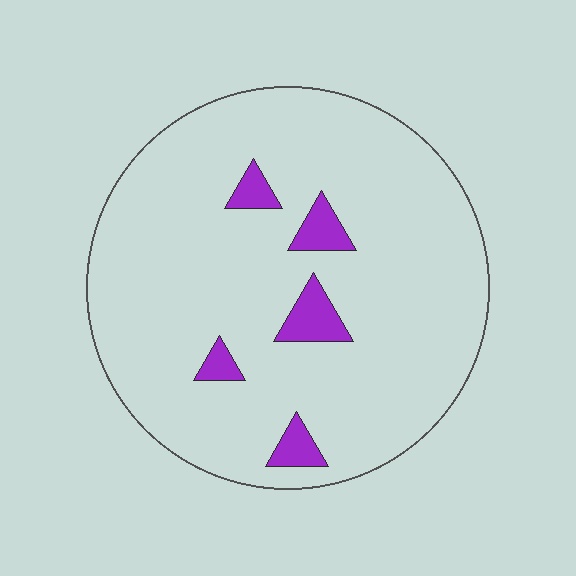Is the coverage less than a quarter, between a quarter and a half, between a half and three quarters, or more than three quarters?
Less than a quarter.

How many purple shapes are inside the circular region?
5.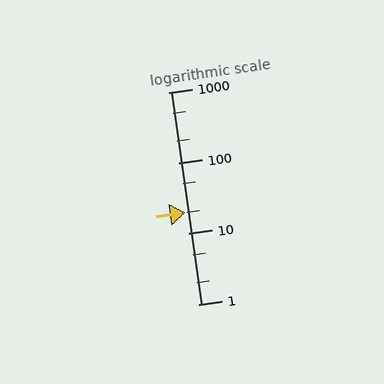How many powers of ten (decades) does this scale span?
The scale spans 3 decades, from 1 to 1000.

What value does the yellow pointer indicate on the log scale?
The pointer indicates approximately 20.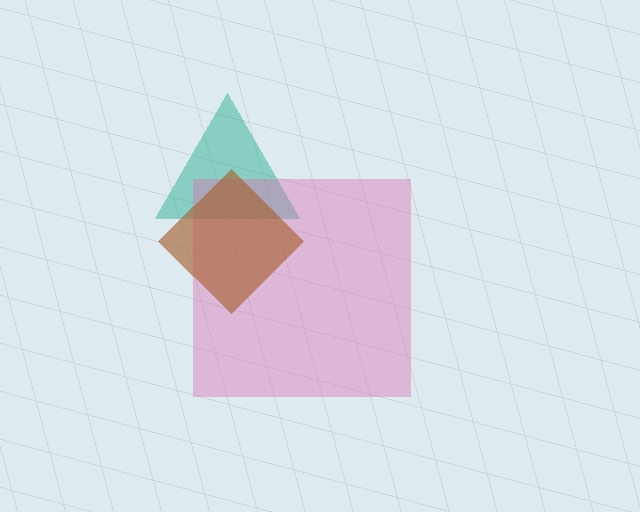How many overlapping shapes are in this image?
There are 3 overlapping shapes in the image.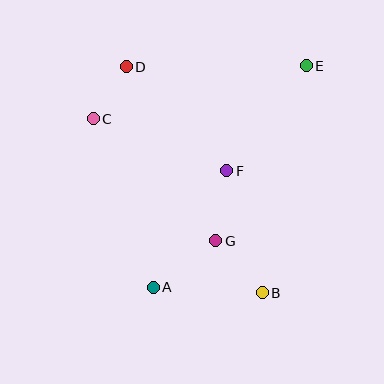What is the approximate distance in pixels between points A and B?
The distance between A and B is approximately 109 pixels.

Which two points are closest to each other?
Points C and D are closest to each other.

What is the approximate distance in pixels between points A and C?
The distance between A and C is approximately 179 pixels.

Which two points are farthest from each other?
Points A and E are farthest from each other.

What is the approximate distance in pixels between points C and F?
The distance between C and F is approximately 143 pixels.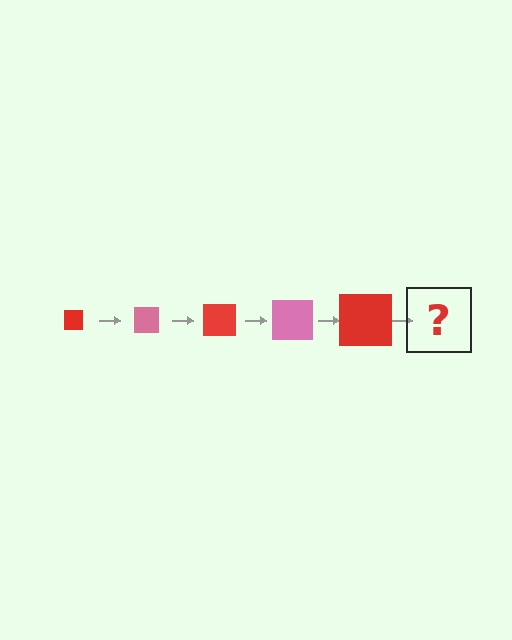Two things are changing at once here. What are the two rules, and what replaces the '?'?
The two rules are that the square grows larger each step and the color cycles through red and pink. The '?' should be a pink square, larger than the previous one.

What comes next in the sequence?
The next element should be a pink square, larger than the previous one.